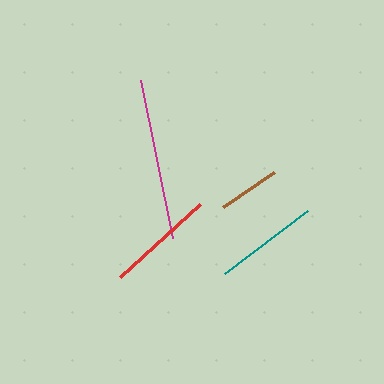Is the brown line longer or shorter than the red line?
The red line is longer than the brown line.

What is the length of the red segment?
The red segment is approximately 109 pixels long.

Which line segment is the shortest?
The brown line is the shortest at approximately 62 pixels.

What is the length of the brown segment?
The brown segment is approximately 62 pixels long.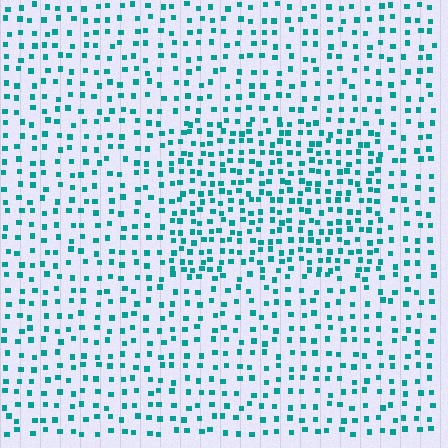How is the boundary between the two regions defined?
The boundary is defined by a change in element density (approximately 1.7x ratio). All elements are the same color, size, and shape.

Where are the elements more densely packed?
The elements are more densely packed inside the rectangle boundary.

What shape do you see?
I see a rectangle.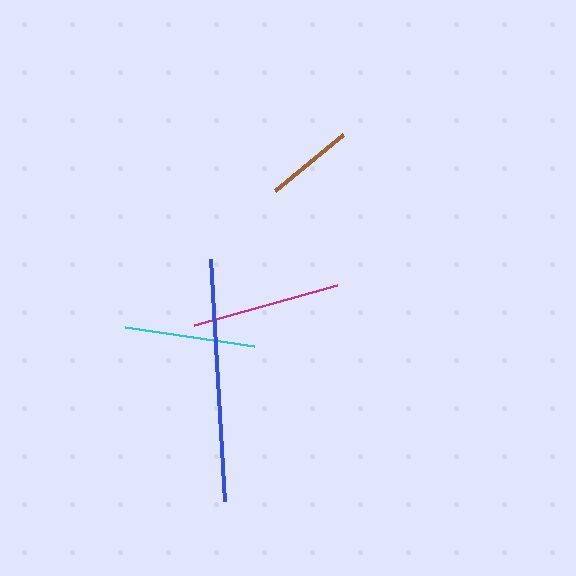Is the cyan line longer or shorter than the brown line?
The cyan line is longer than the brown line.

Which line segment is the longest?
The blue line is the longest at approximately 243 pixels.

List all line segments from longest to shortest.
From longest to shortest: blue, magenta, cyan, brown.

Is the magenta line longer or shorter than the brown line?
The magenta line is longer than the brown line.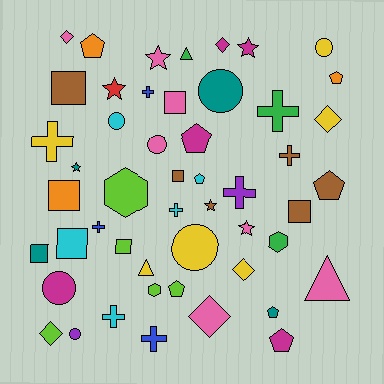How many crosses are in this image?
There are 9 crosses.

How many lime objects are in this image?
There are 5 lime objects.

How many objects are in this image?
There are 50 objects.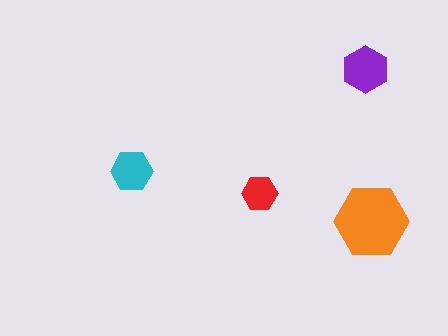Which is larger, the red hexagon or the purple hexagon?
The purple one.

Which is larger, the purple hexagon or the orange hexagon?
The orange one.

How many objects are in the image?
There are 4 objects in the image.